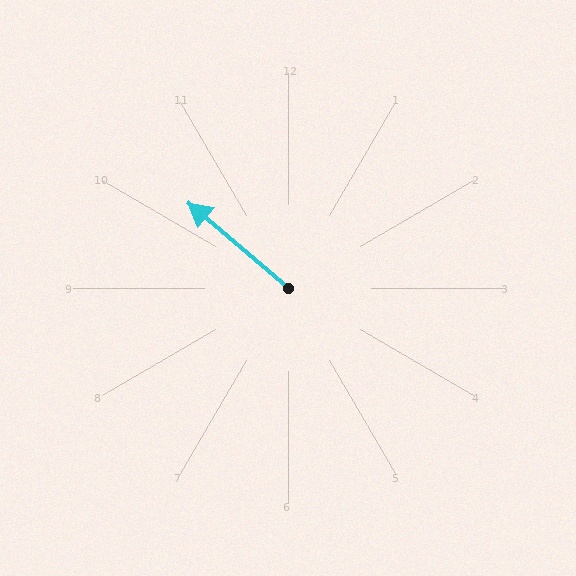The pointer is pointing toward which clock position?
Roughly 10 o'clock.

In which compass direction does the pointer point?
Northwest.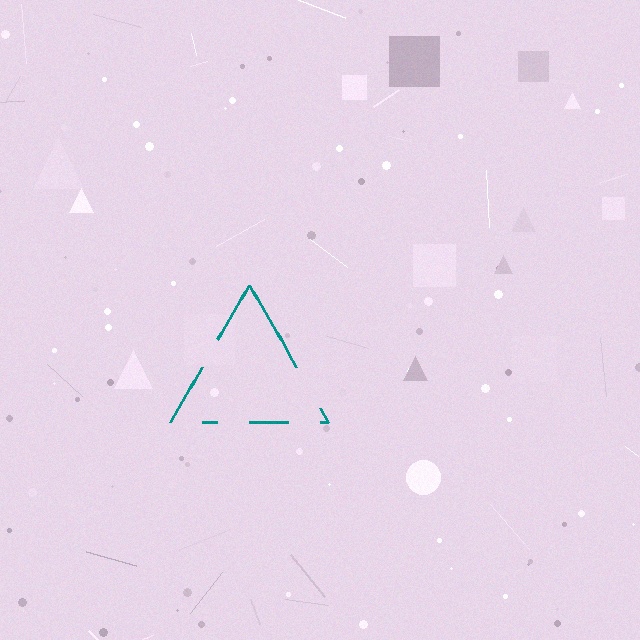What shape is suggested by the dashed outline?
The dashed outline suggests a triangle.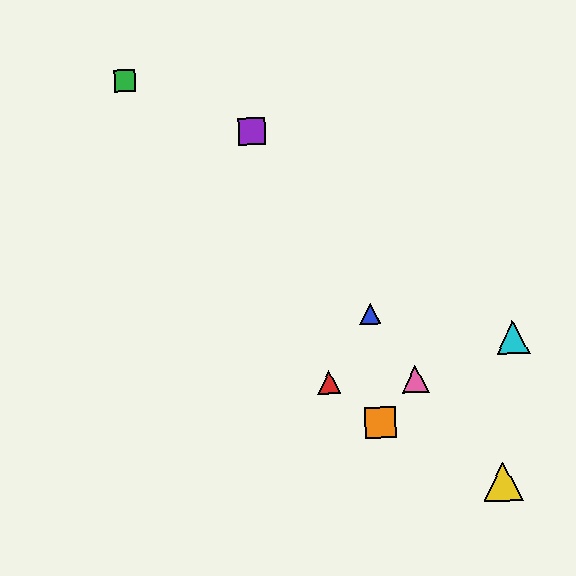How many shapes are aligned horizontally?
2 shapes (the red triangle, the pink triangle) are aligned horizontally.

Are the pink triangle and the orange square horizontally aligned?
No, the pink triangle is at y≈379 and the orange square is at y≈422.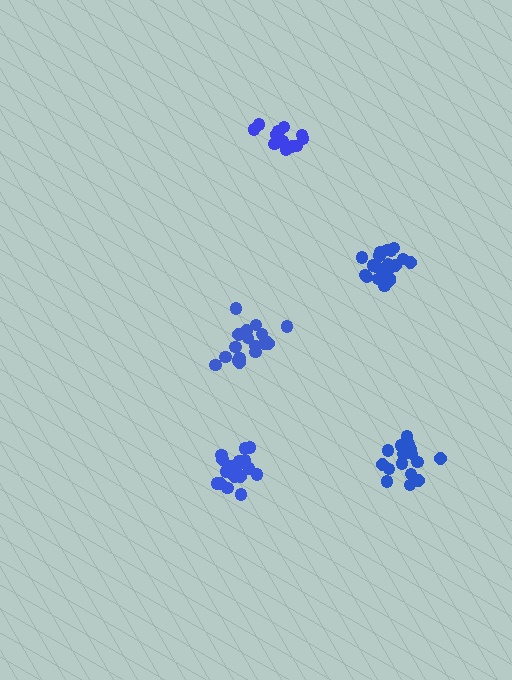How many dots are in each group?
Group 1: 16 dots, Group 2: 19 dots, Group 3: 15 dots, Group 4: 19 dots, Group 5: 21 dots (90 total).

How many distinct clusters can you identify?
There are 5 distinct clusters.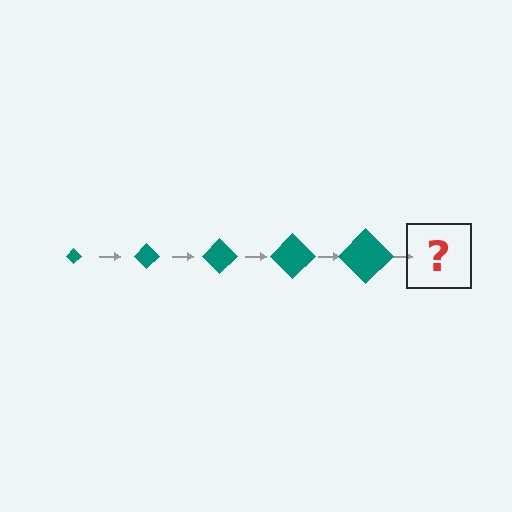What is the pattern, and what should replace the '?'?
The pattern is that the diamond gets progressively larger each step. The '?' should be a teal diamond, larger than the previous one.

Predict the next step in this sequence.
The next step is a teal diamond, larger than the previous one.